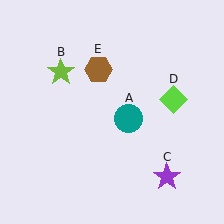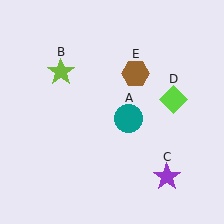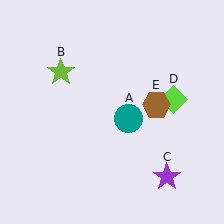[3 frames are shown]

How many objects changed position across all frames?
1 object changed position: brown hexagon (object E).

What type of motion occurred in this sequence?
The brown hexagon (object E) rotated clockwise around the center of the scene.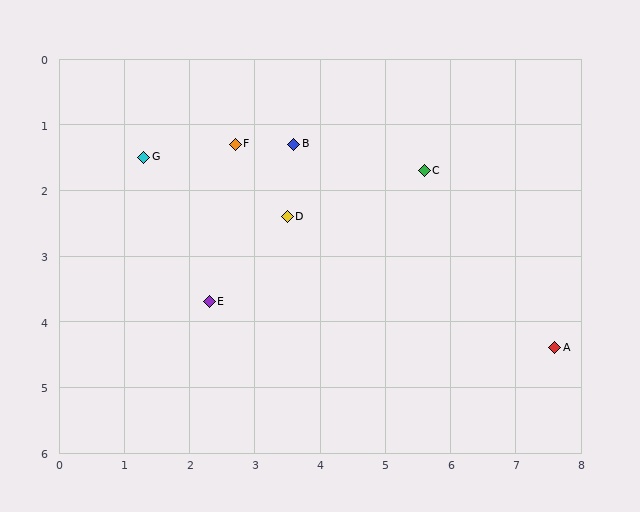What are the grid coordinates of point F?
Point F is at approximately (2.7, 1.3).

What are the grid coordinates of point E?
Point E is at approximately (2.3, 3.7).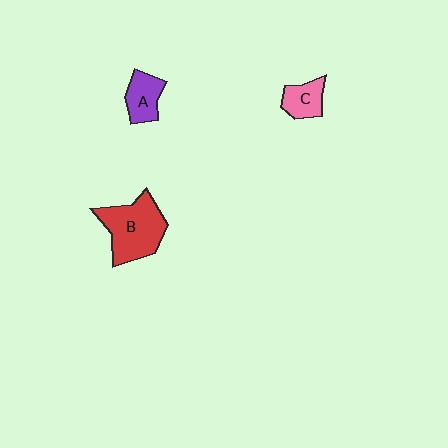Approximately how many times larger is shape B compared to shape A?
Approximately 2.1 times.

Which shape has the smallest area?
Shape C (pink).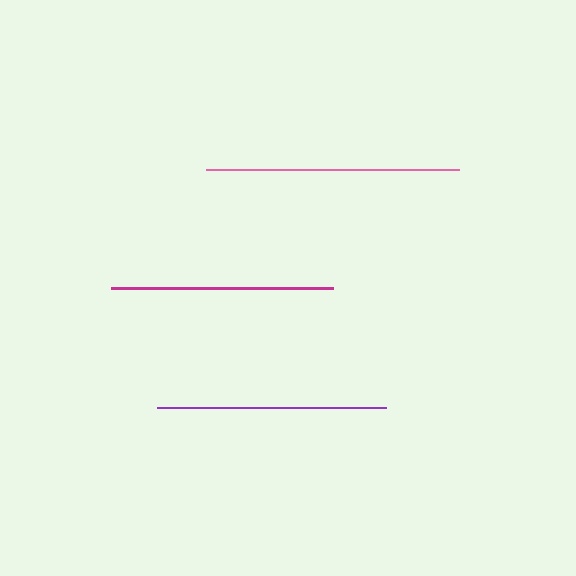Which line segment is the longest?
The pink line is the longest at approximately 253 pixels.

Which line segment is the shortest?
The magenta line is the shortest at approximately 223 pixels.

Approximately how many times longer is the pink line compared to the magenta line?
The pink line is approximately 1.1 times the length of the magenta line.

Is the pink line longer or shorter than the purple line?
The pink line is longer than the purple line.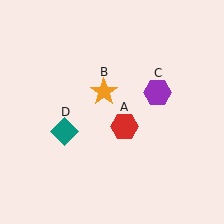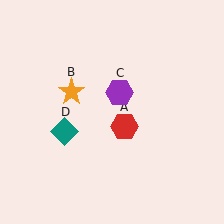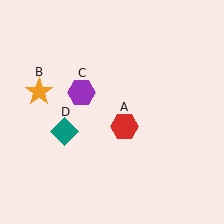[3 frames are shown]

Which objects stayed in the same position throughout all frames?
Red hexagon (object A) and teal diamond (object D) remained stationary.